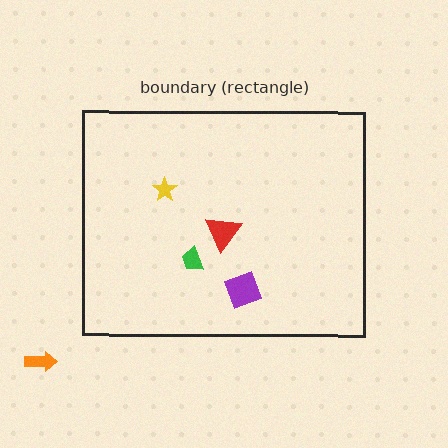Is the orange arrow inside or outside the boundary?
Outside.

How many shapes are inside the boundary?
4 inside, 1 outside.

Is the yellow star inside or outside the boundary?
Inside.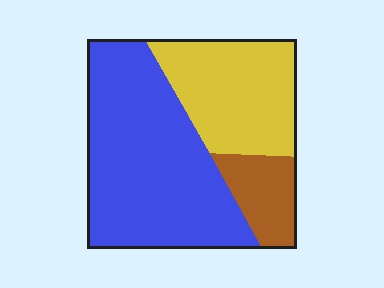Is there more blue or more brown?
Blue.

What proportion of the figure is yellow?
Yellow takes up about one third (1/3) of the figure.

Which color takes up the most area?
Blue, at roughly 55%.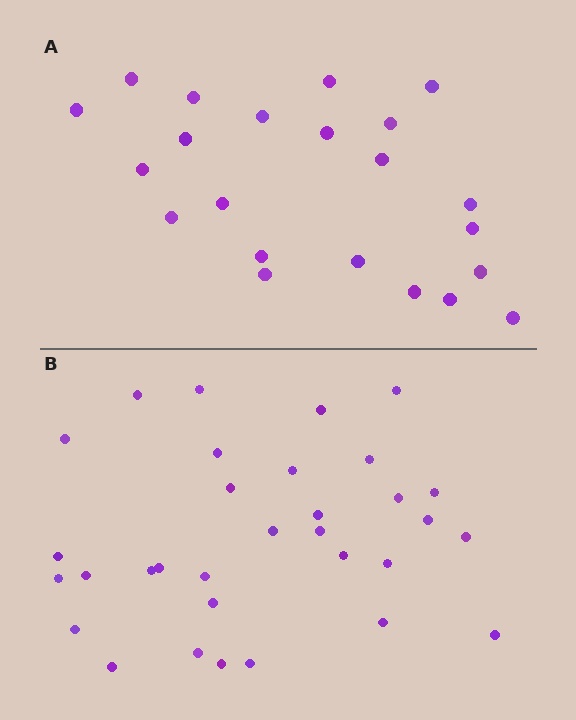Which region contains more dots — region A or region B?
Region B (the bottom region) has more dots.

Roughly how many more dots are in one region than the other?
Region B has roughly 10 or so more dots than region A.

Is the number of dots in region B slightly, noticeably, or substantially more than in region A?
Region B has substantially more. The ratio is roughly 1.5 to 1.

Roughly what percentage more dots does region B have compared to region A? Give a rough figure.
About 45% more.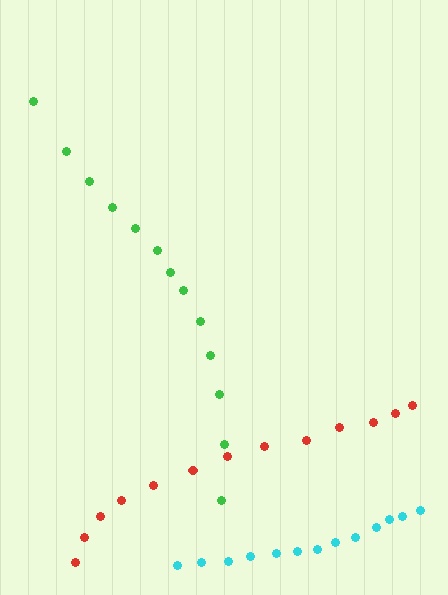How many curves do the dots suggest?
There are 3 distinct paths.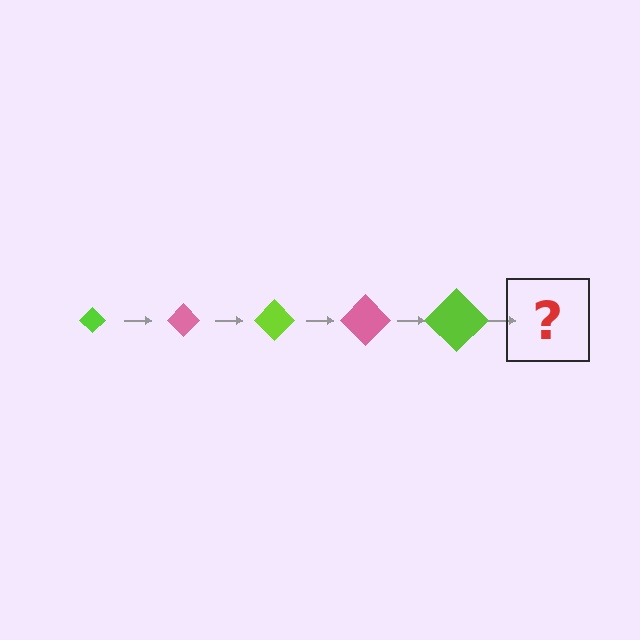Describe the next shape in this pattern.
It should be a pink diamond, larger than the previous one.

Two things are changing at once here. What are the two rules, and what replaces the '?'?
The two rules are that the diamond grows larger each step and the color cycles through lime and pink. The '?' should be a pink diamond, larger than the previous one.